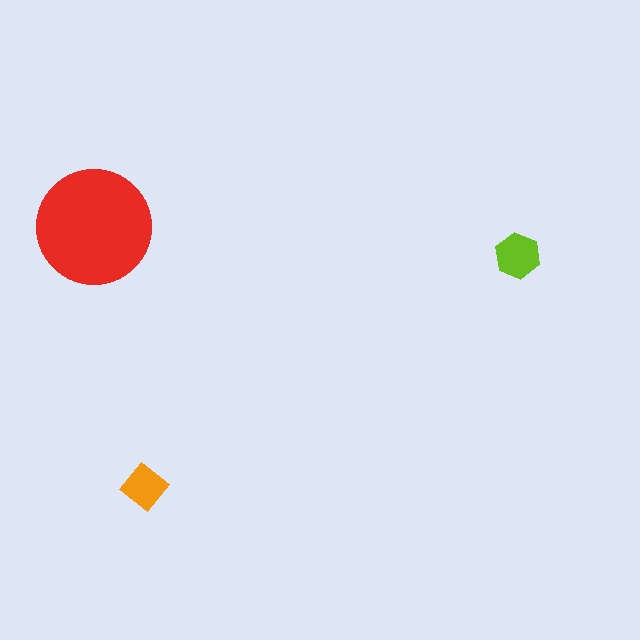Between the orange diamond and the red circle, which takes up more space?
The red circle.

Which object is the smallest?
The orange diamond.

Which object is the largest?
The red circle.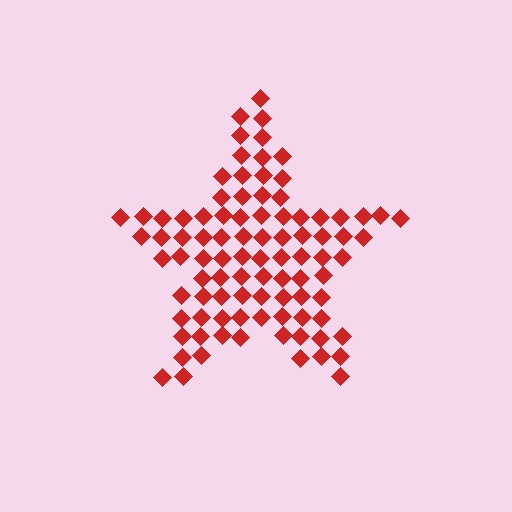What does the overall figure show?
The overall figure shows a star.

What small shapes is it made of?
It is made of small diamonds.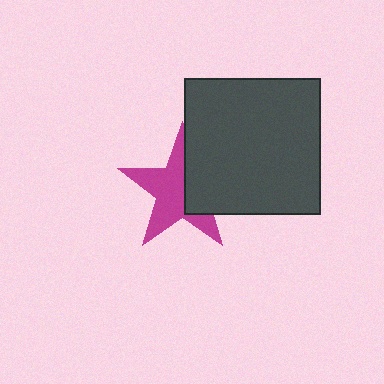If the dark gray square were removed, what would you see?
You would see the complete magenta star.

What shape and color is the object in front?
The object in front is a dark gray square.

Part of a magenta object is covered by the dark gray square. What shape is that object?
It is a star.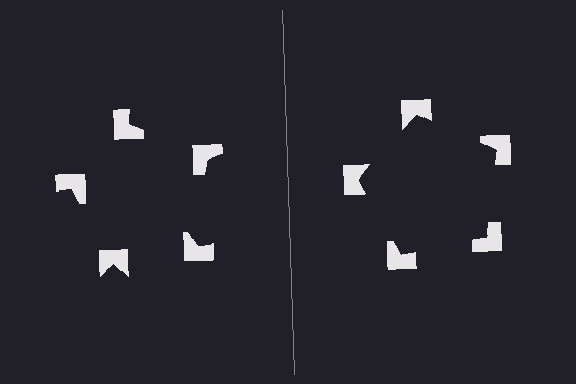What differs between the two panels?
The notched squares are positioned identically on both sides; only the wedge orientations differ. On the right they align to a pentagon; on the left they are misaligned.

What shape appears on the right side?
An illusory pentagon.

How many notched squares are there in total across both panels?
10 — 5 on each side.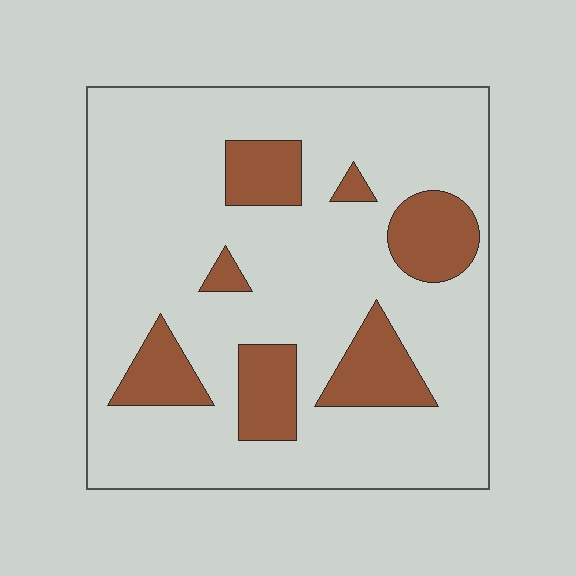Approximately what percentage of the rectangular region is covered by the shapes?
Approximately 20%.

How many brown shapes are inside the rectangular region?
7.